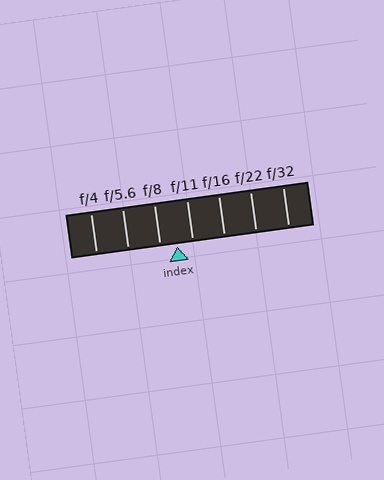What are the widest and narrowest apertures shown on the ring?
The widest aperture shown is f/4 and the narrowest is f/32.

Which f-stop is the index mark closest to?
The index mark is closest to f/11.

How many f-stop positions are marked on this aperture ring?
There are 7 f-stop positions marked.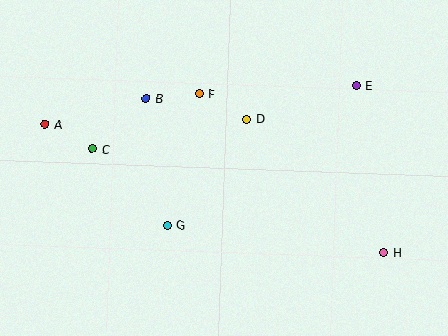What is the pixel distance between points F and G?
The distance between F and G is 136 pixels.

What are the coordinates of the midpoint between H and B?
The midpoint between H and B is at (265, 176).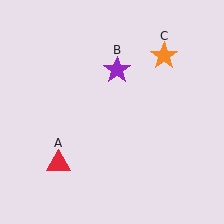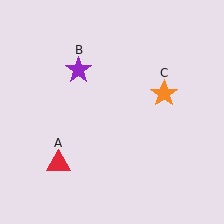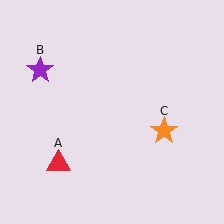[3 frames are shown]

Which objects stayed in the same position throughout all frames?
Red triangle (object A) remained stationary.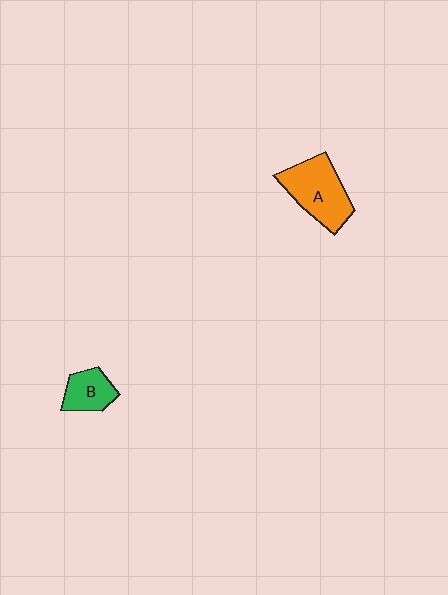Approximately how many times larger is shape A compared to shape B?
Approximately 1.9 times.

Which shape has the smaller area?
Shape B (green).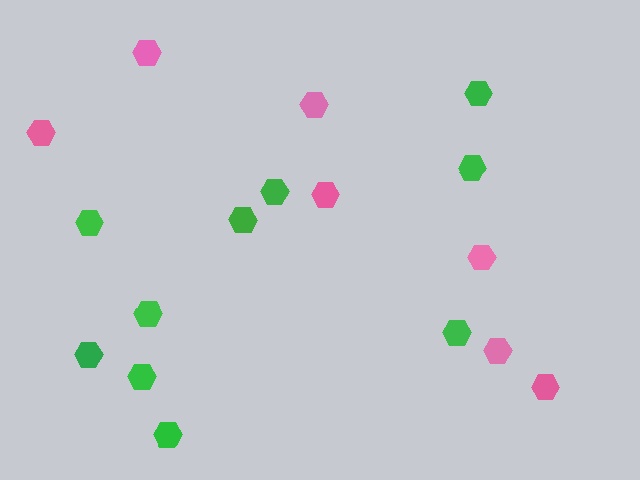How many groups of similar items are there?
There are 2 groups: one group of green hexagons (10) and one group of pink hexagons (7).